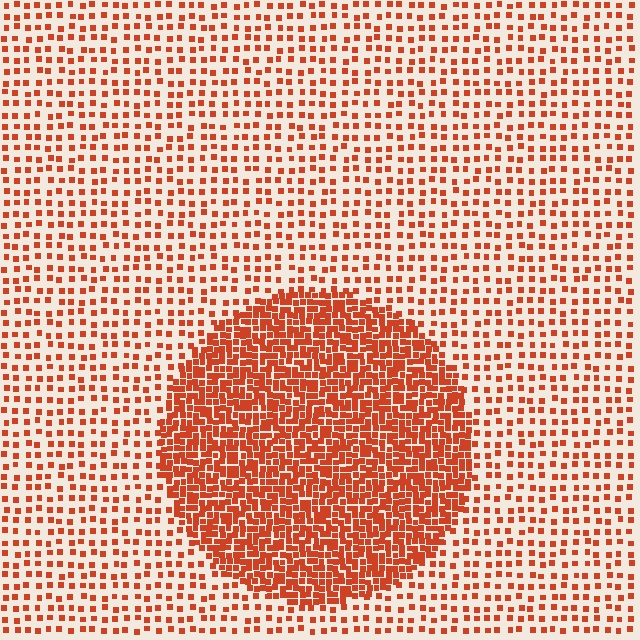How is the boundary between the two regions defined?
The boundary is defined by a change in element density (approximately 2.7x ratio). All elements are the same color, size, and shape.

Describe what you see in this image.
The image contains small red elements arranged at two different densities. A circle-shaped region is visible where the elements are more densely packed than the surrounding area.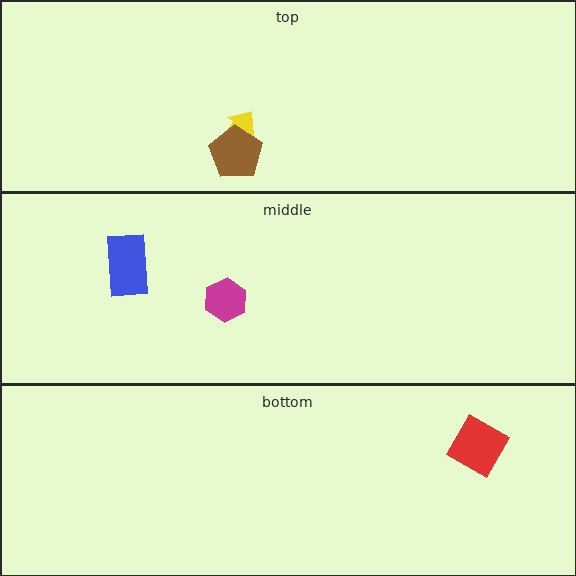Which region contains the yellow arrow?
The top region.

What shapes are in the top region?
The yellow arrow, the brown pentagon.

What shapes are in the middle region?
The magenta hexagon, the blue rectangle.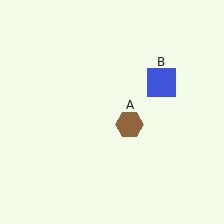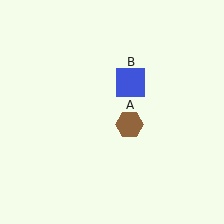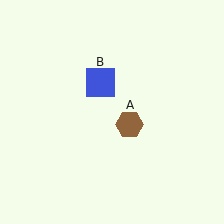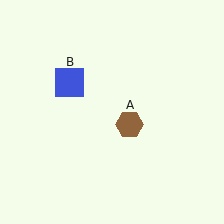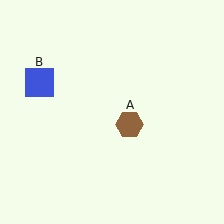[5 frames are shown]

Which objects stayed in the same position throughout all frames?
Brown hexagon (object A) remained stationary.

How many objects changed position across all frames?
1 object changed position: blue square (object B).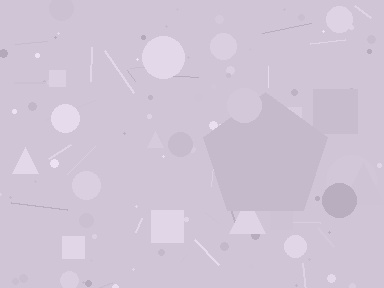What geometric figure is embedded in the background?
A pentagon is embedded in the background.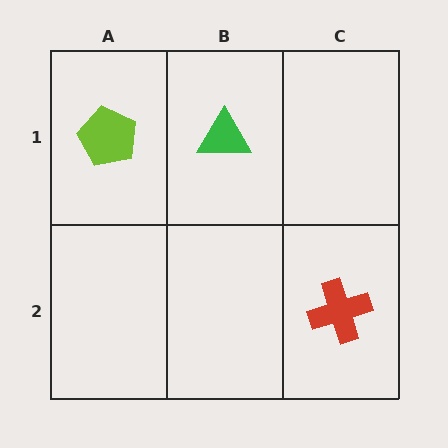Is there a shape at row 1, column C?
No, that cell is empty.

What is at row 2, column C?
A red cross.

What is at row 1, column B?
A green triangle.